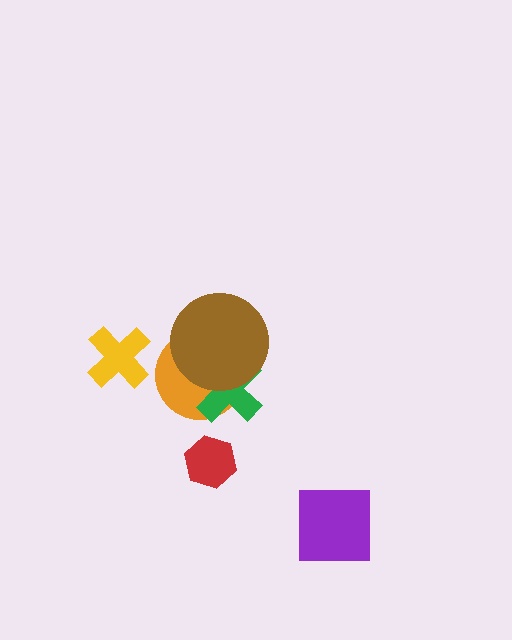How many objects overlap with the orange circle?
2 objects overlap with the orange circle.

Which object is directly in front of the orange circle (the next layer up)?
The green cross is directly in front of the orange circle.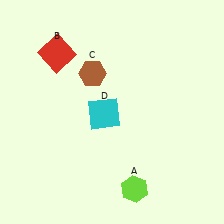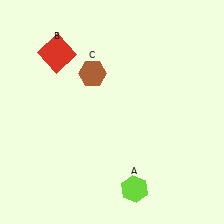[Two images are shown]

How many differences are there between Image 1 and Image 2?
There is 1 difference between the two images.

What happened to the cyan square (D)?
The cyan square (D) was removed in Image 2. It was in the bottom-left area of Image 1.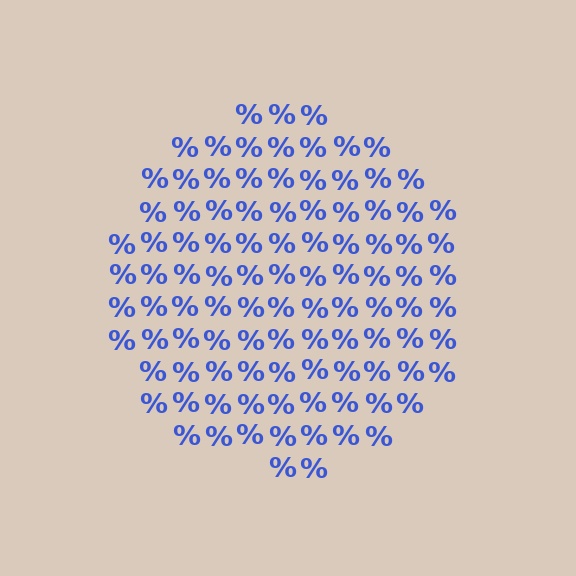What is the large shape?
The large shape is a circle.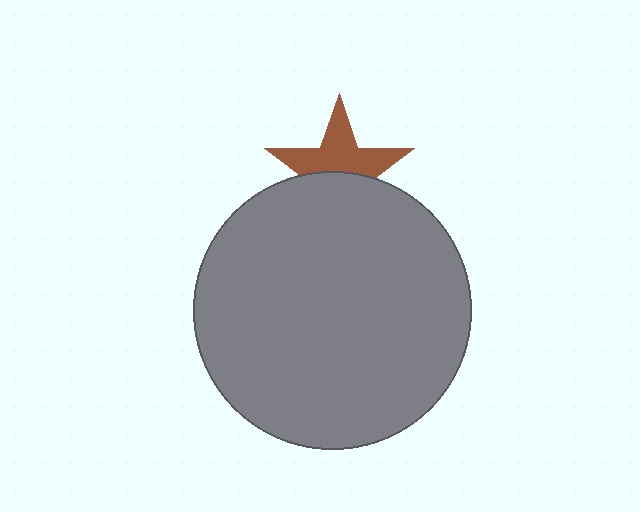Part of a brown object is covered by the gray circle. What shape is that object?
It is a star.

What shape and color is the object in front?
The object in front is a gray circle.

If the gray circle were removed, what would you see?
You would see the complete brown star.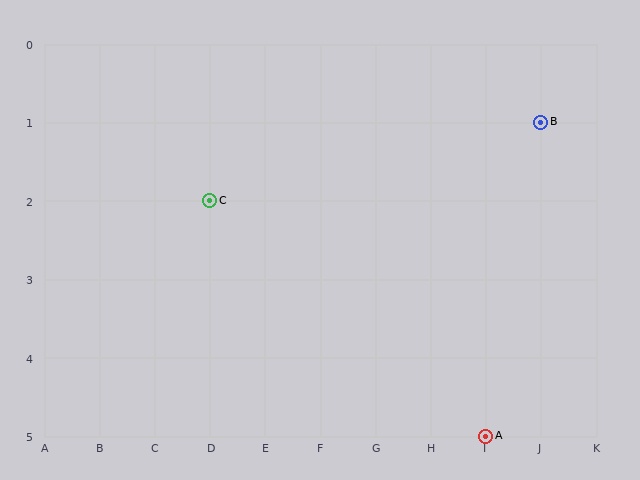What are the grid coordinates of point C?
Point C is at grid coordinates (D, 2).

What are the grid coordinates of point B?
Point B is at grid coordinates (J, 1).